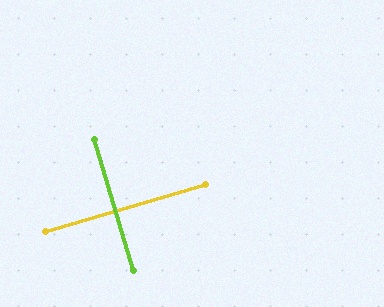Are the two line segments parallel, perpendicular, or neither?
Perpendicular — they meet at approximately 90°.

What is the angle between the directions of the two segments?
Approximately 90 degrees.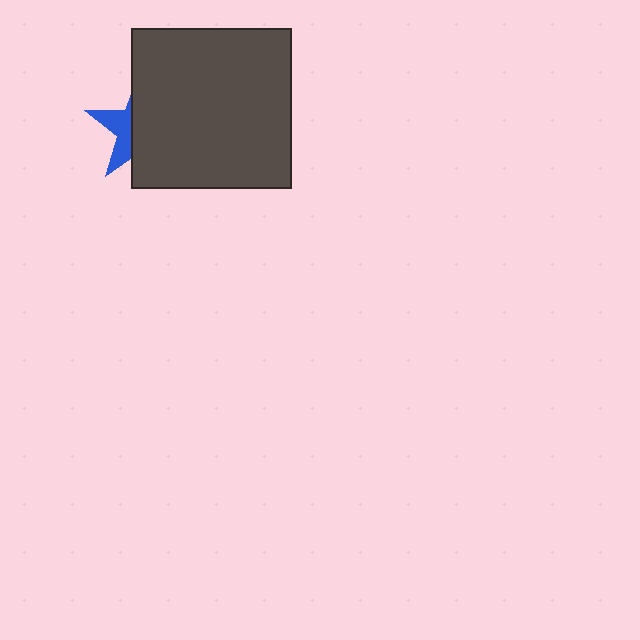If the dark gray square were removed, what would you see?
You would see the complete blue star.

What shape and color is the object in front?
The object in front is a dark gray square.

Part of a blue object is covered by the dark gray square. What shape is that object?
It is a star.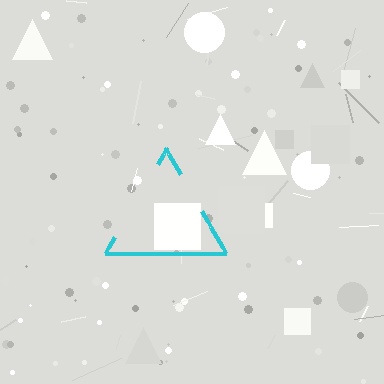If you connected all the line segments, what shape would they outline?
They would outline a triangle.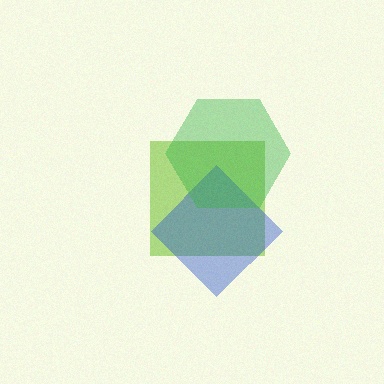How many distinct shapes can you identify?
There are 3 distinct shapes: a lime square, a blue diamond, a green hexagon.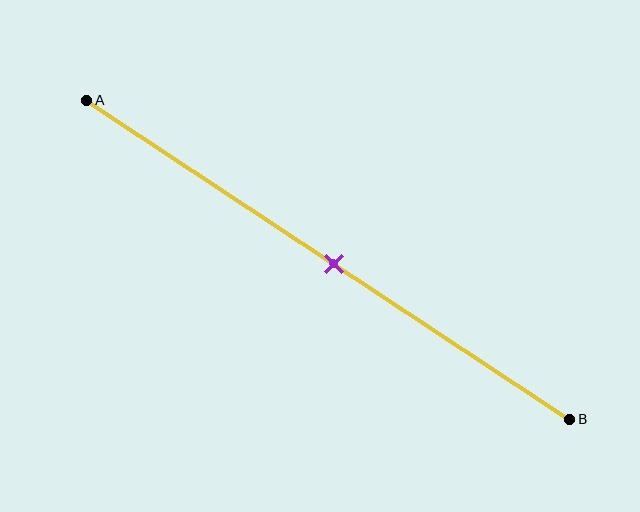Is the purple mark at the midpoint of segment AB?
Yes, the mark is approximately at the midpoint.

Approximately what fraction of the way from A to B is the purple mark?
The purple mark is approximately 50% of the way from A to B.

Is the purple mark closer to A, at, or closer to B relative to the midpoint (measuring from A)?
The purple mark is approximately at the midpoint of segment AB.